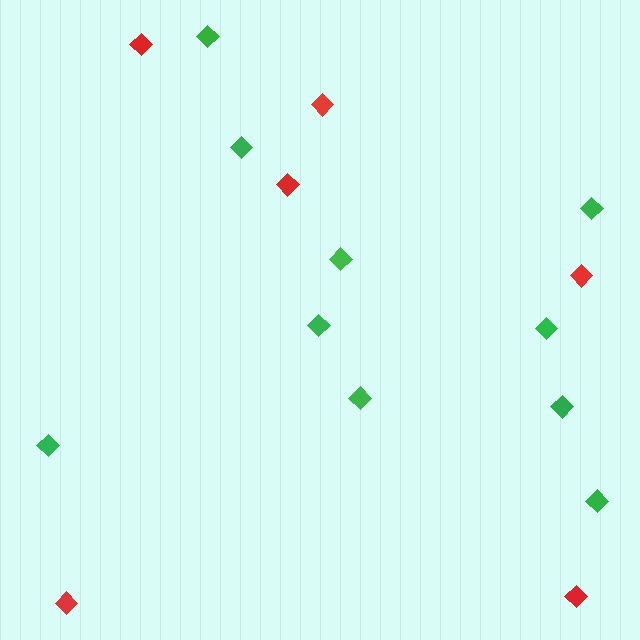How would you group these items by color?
There are 2 groups: one group of green diamonds (10) and one group of red diamonds (6).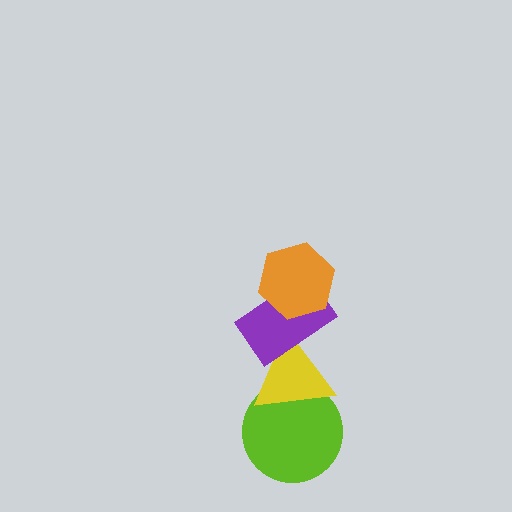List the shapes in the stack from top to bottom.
From top to bottom: the orange hexagon, the purple rectangle, the yellow triangle, the lime circle.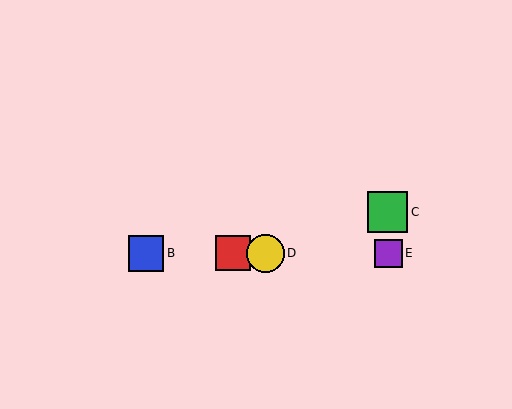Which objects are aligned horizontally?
Objects A, B, D, E are aligned horizontally.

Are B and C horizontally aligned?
No, B is at y≈253 and C is at y≈212.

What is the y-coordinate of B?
Object B is at y≈253.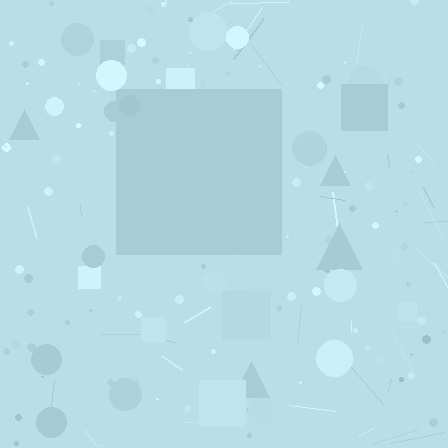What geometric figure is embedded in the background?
A square is embedded in the background.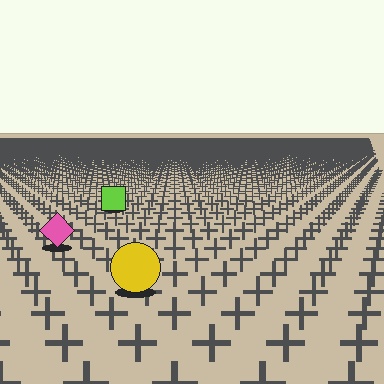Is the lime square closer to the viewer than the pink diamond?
No. The pink diamond is closer — you can tell from the texture gradient: the ground texture is coarser near it.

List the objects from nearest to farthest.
From nearest to farthest: the yellow circle, the pink diamond, the lime square.